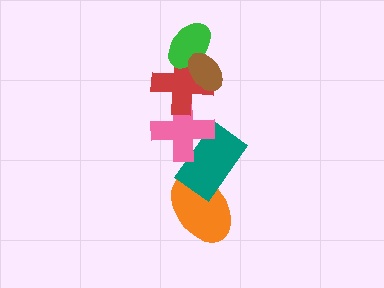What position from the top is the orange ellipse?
The orange ellipse is 6th from the top.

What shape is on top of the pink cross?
The red cross is on top of the pink cross.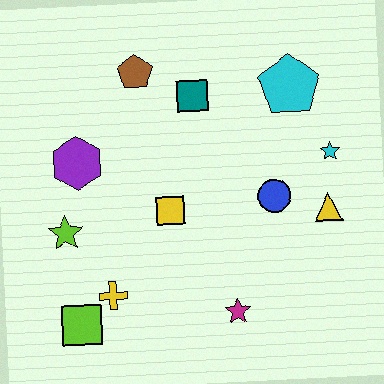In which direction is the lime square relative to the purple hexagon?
The lime square is below the purple hexagon.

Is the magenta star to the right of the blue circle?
No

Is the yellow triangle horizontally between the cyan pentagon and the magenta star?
No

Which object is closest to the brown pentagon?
The teal square is closest to the brown pentagon.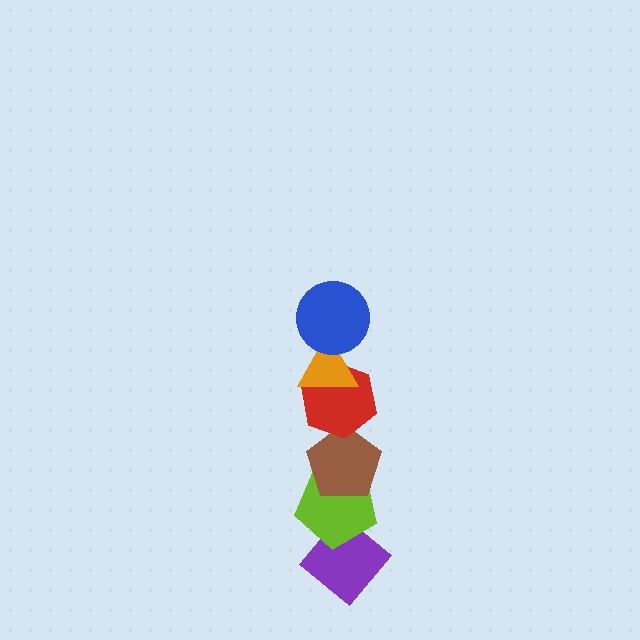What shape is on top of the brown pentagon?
The red hexagon is on top of the brown pentagon.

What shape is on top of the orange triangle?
The blue circle is on top of the orange triangle.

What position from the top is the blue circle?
The blue circle is 1st from the top.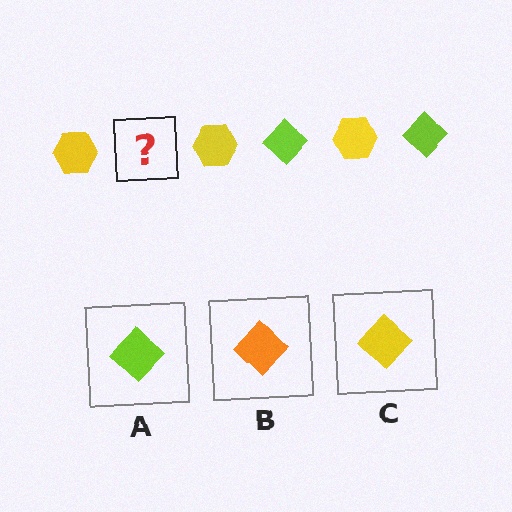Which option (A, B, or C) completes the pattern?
A.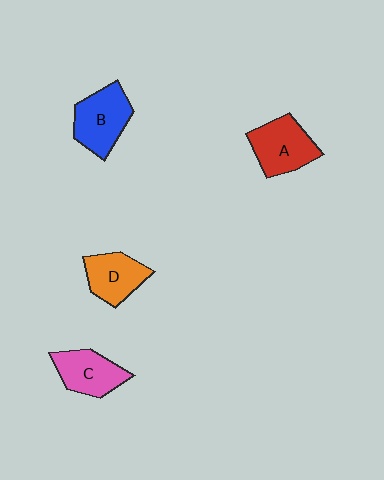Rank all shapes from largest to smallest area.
From largest to smallest: B (blue), A (red), C (pink), D (orange).